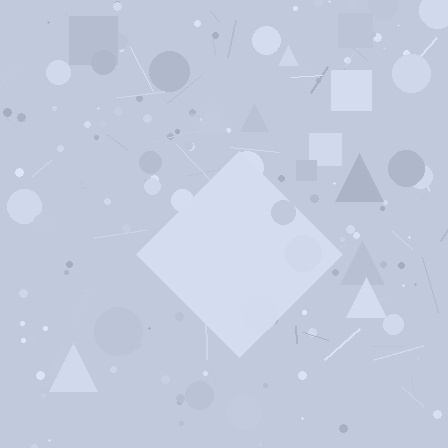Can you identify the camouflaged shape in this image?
The camouflaged shape is a diamond.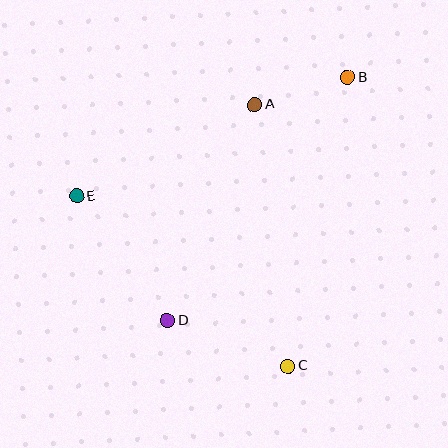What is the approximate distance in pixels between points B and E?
The distance between B and E is approximately 296 pixels.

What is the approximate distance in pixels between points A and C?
The distance between A and C is approximately 264 pixels.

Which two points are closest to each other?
Points A and B are closest to each other.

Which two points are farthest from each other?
Points B and D are farthest from each other.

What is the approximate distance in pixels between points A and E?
The distance between A and E is approximately 200 pixels.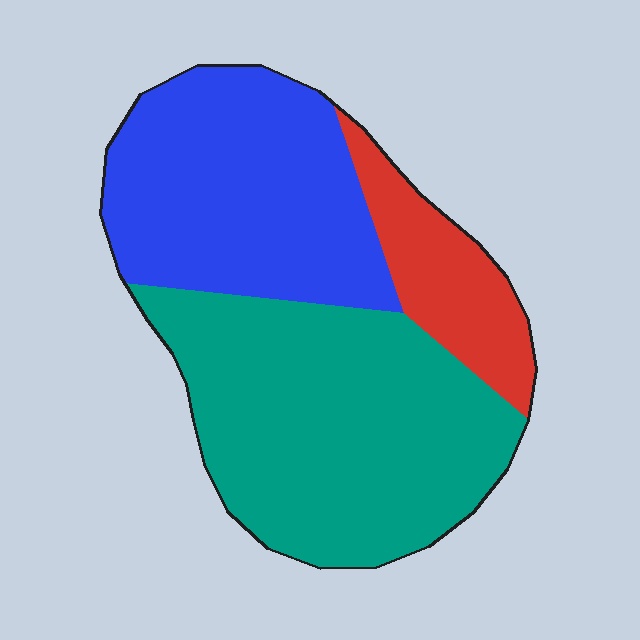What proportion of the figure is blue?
Blue takes up about three eighths (3/8) of the figure.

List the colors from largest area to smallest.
From largest to smallest: teal, blue, red.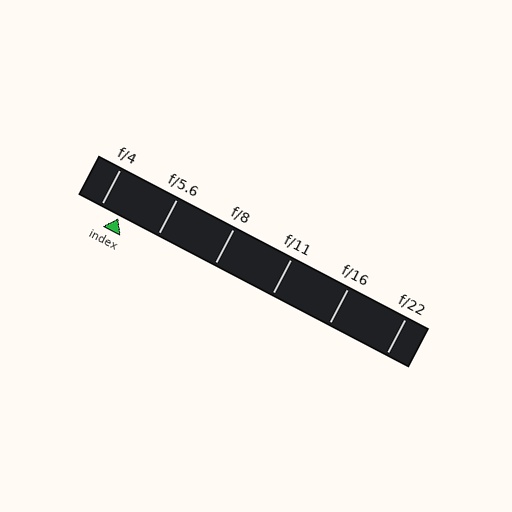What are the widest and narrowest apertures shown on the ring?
The widest aperture shown is f/4 and the narrowest is f/22.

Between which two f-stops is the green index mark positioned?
The index mark is between f/4 and f/5.6.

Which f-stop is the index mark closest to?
The index mark is closest to f/4.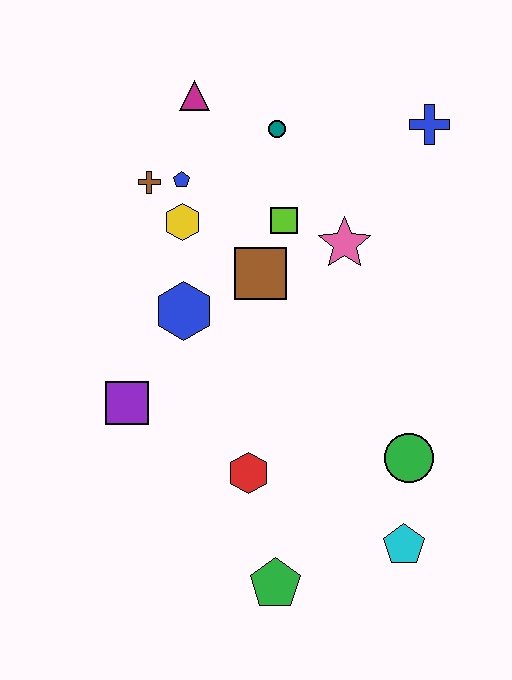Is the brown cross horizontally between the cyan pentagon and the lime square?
No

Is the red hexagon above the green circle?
No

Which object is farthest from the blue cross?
The green pentagon is farthest from the blue cross.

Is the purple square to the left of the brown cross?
Yes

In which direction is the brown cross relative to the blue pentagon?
The brown cross is to the left of the blue pentagon.